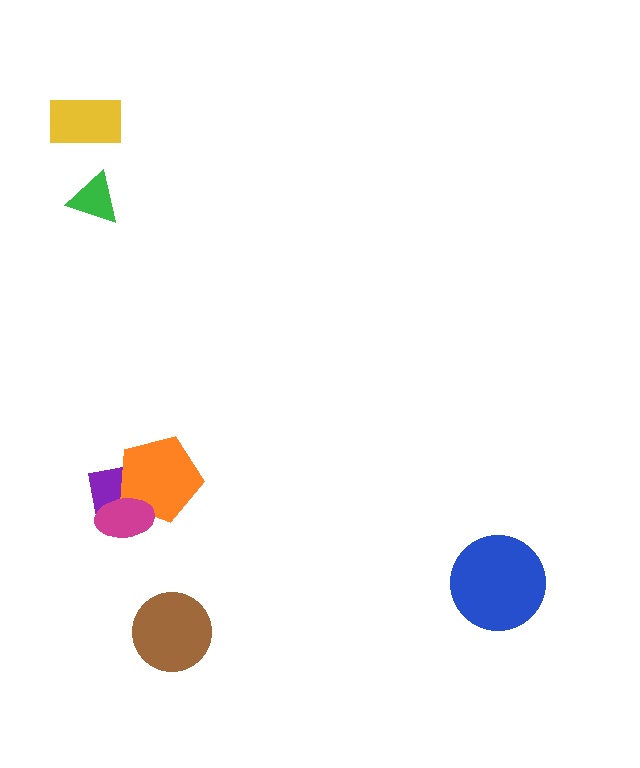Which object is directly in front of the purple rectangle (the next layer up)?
The orange pentagon is directly in front of the purple rectangle.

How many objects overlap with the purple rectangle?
2 objects overlap with the purple rectangle.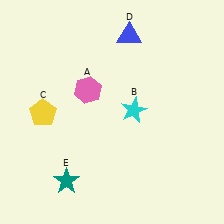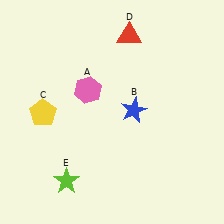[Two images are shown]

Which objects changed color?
B changed from cyan to blue. D changed from blue to red. E changed from teal to lime.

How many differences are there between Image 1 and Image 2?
There are 3 differences between the two images.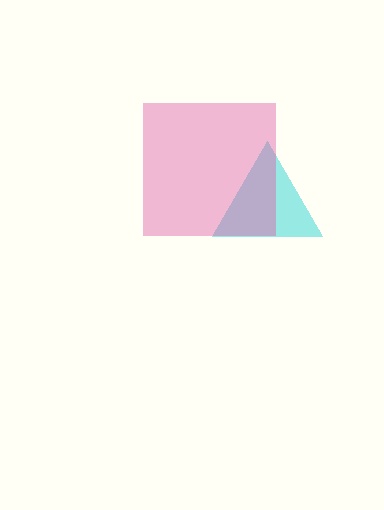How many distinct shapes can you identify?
There are 2 distinct shapes: a cyan triangle, a pink square.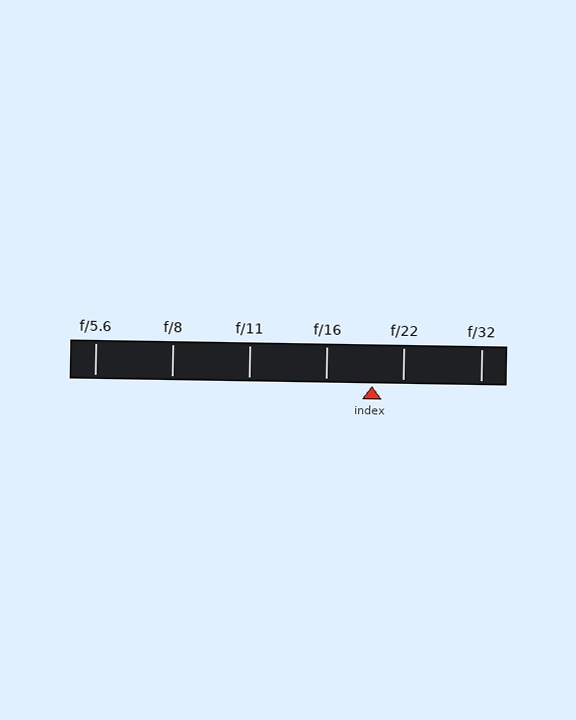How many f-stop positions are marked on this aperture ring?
There are 6 f-stop positions marked.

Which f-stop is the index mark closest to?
The index mark is closest to f/22.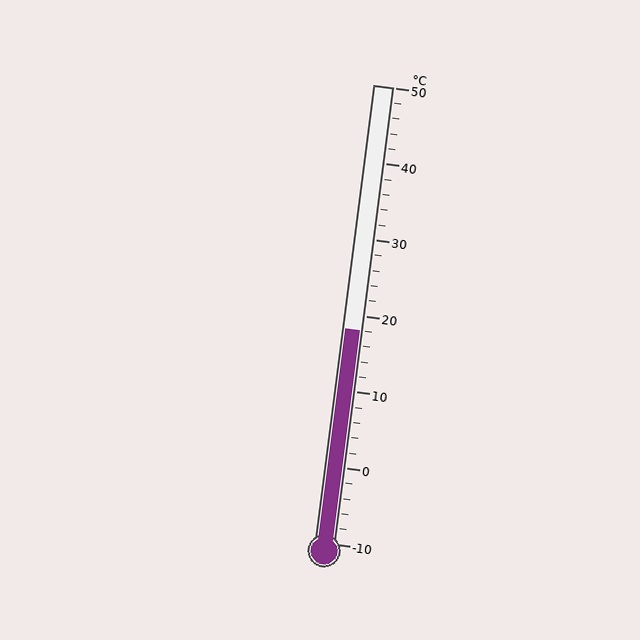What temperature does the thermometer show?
The thermometer shows approximately 18°C.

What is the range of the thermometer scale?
The thermometer scale ranges from -10°C to 50°C.